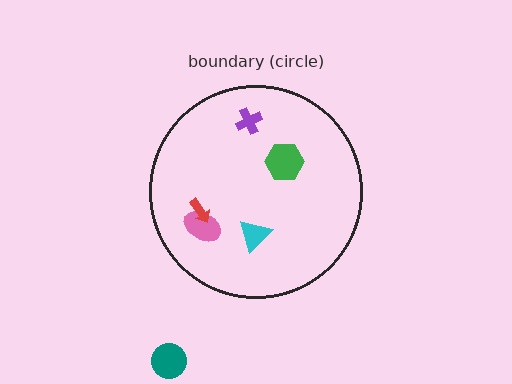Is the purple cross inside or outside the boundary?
Inside.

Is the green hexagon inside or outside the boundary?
Inside.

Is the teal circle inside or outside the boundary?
Outside.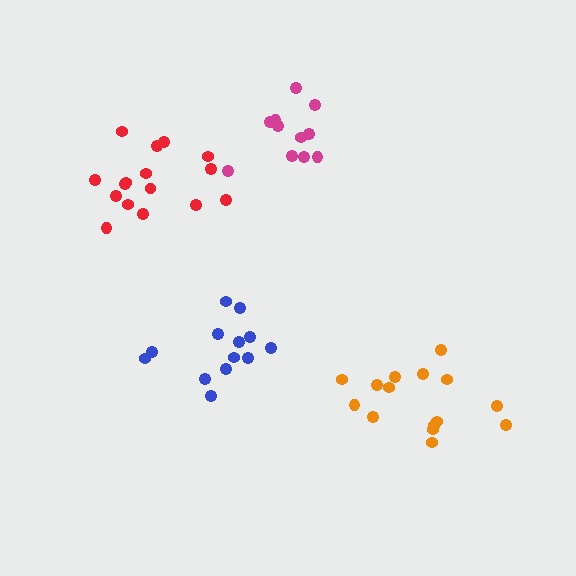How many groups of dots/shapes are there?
There are 4 groups.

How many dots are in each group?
Group 1: 11 dots, Group 2: 15 dots, Group 3: 16 dots, Group 4: 13 dots (55 total).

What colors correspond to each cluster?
The clusters are colored: magenta, orange, red, blue.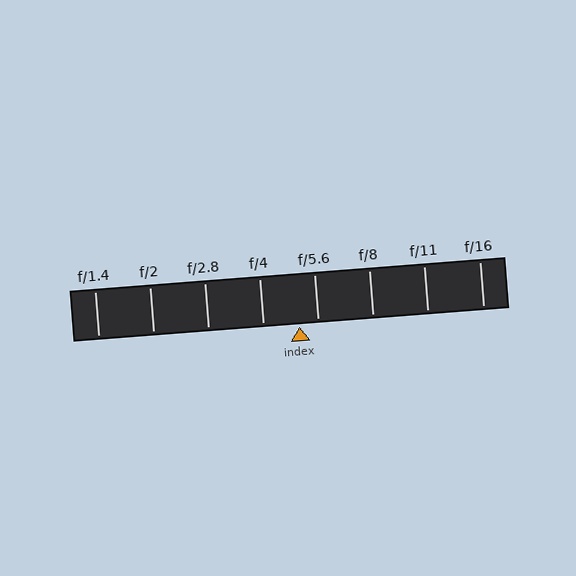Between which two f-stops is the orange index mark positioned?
The index mark is between f/4 and f/5.6.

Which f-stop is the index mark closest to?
The index mark is closest to f/5.6.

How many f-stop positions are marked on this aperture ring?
There are 8 f-stop positions marked.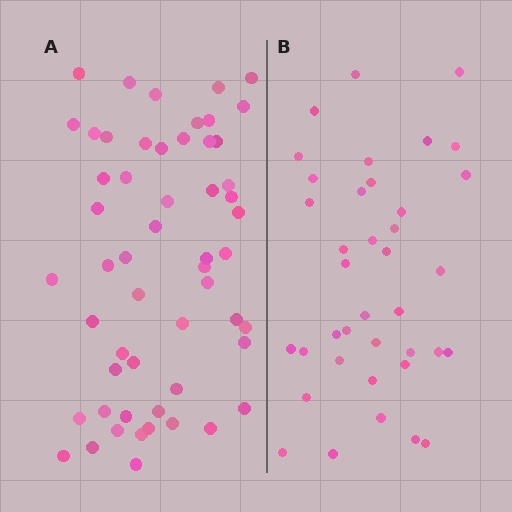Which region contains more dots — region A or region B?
Region A (the left region) has more dots.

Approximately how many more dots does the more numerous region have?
Region A has approximately 15 more dots than region B.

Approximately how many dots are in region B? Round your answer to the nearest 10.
About 40 dots. (The exact count is 38, which rounds to 40.)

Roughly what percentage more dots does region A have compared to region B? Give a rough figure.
About 45% more.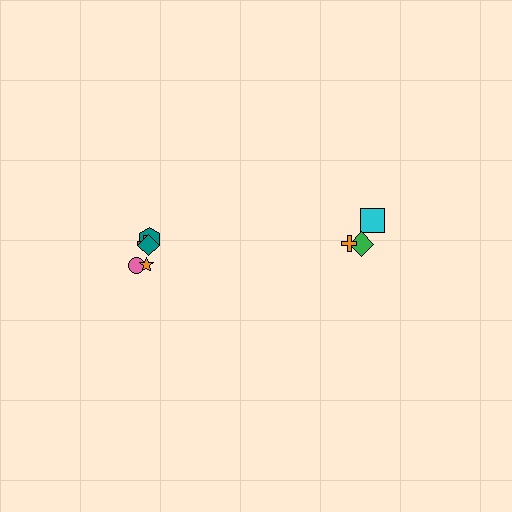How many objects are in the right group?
There are 3 objects.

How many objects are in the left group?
There are 5 objects.